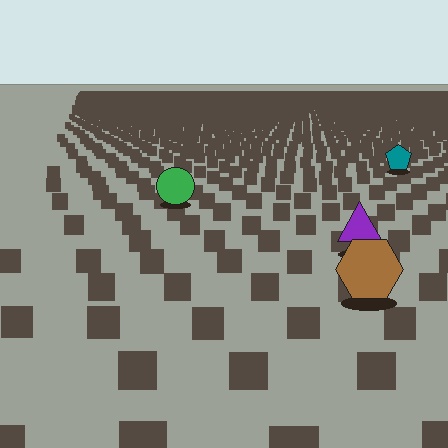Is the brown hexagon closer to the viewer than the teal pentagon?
Yes. The brown hexagon is closer — you can tell from the texture gradient: the ground texture is coarser near it.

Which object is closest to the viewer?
The brown hexagon is closest. The texture marks near it are larger and more spread out.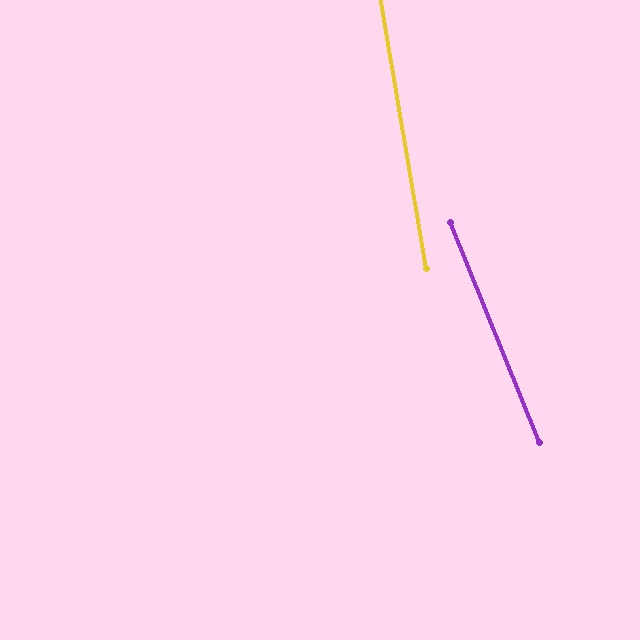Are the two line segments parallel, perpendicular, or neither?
Neither parallel nor perpendicular — they differ by about 12°.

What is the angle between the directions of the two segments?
Approximately 12 degrees.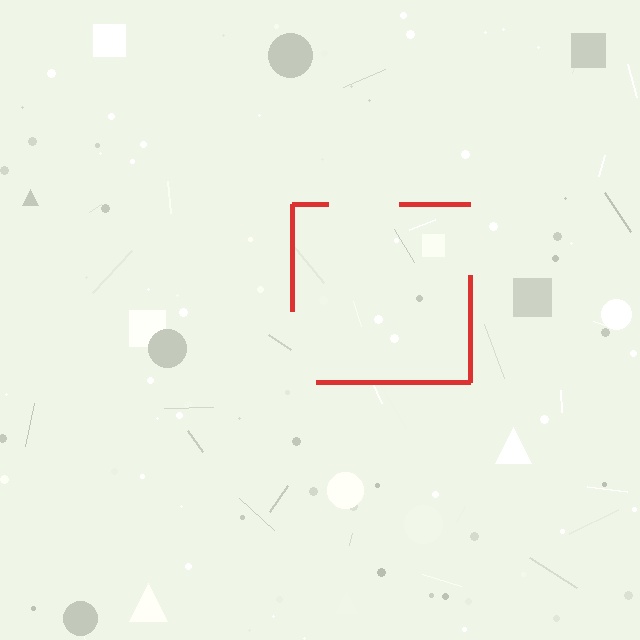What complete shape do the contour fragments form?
The contour fragments form a square.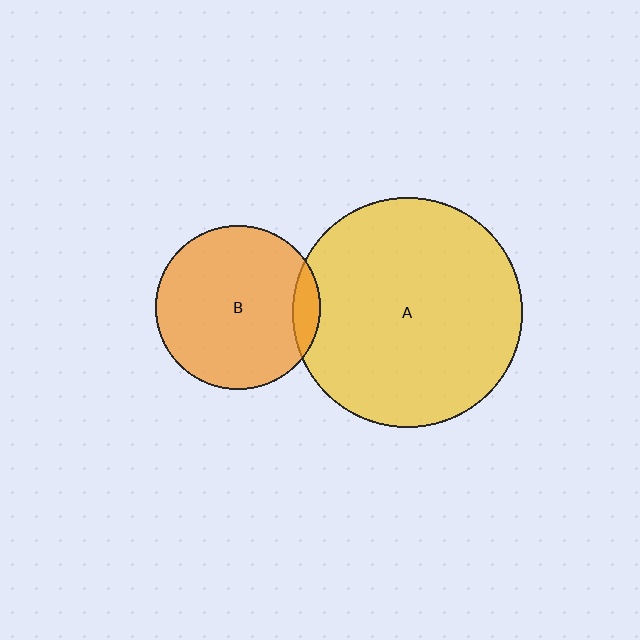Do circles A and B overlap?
Yes.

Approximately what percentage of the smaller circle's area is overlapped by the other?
Approximately 10%.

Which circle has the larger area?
Circle A (yellow).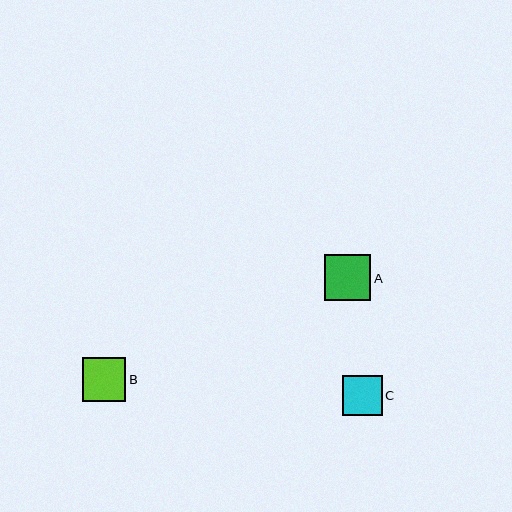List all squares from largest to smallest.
From largest to smallest: A, B, C.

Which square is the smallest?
Square C is the smallest with a size of approximately 40 pixels.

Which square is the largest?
Square A is the largest with a size of approximately 46 pixels.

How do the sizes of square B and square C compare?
Square B and square C are approximately the same size.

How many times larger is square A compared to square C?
Square A is approximately 1.1 times the size of square C.